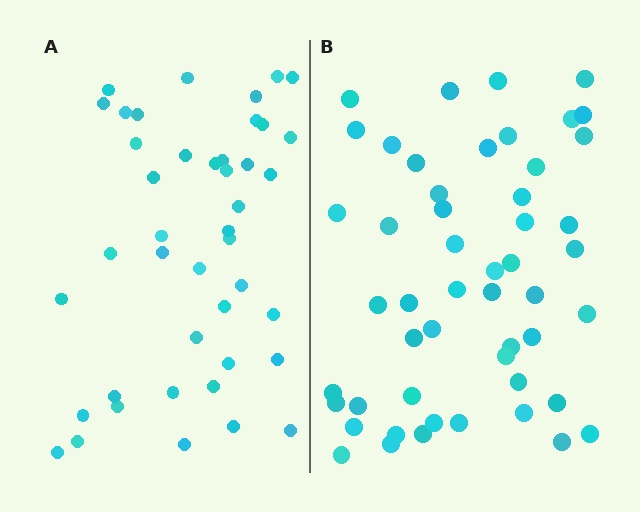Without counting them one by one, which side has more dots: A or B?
Region B (the right region) has more dots.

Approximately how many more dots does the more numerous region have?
Region B has roughly 8 or so more dots than region A.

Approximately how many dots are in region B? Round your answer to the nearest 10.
About 50 dots. (The exact count is 51, which rounds to 50.)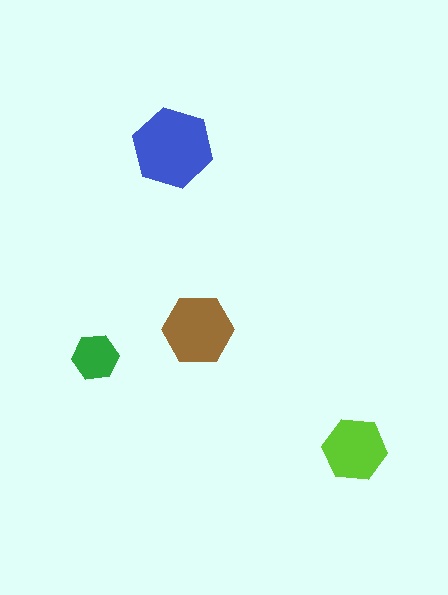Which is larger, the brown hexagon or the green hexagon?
The brown one.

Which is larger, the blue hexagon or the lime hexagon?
The blue one.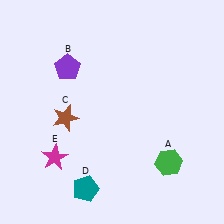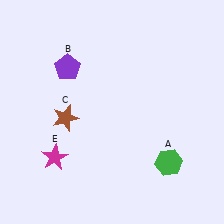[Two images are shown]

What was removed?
The teal pentagon (D) was removed in Image 2.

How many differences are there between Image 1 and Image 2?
There is 1 difference between the two images.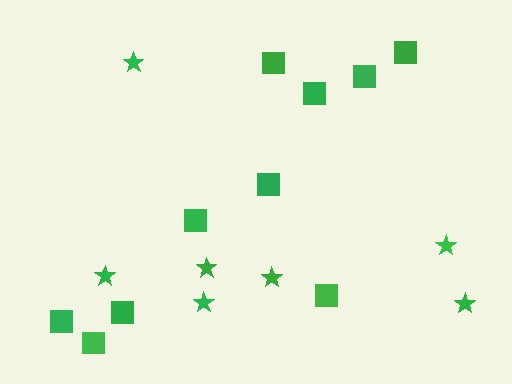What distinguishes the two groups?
There are 2 groups: one group of stars (7) and one group of squares (10).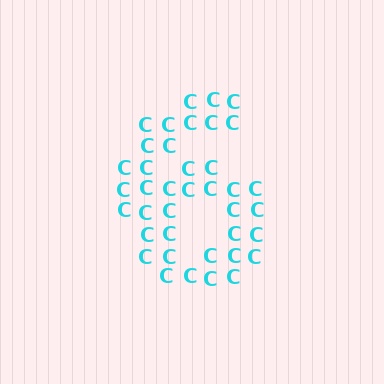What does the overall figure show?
The overall figure shows the digit 6.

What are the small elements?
The small elements are letter C's.